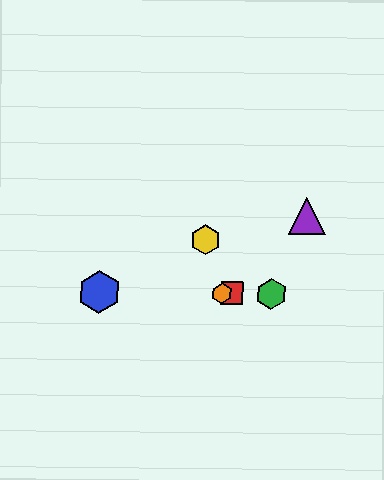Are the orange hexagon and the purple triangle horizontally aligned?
No, the orange hexagon is at y≈293 and the purple triangle is at y≈216.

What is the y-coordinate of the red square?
The red square is at y≈294.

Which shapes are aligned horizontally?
The red square, the blue hexagon, the green hexagon, the orange hexagon are aligned horizontally.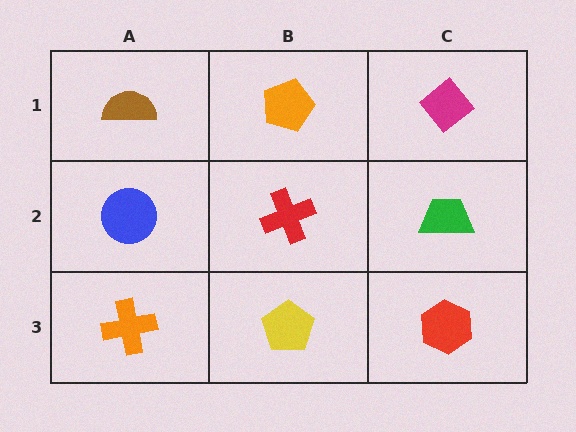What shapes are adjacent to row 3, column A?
A blue circle (row 2, column A), a yellow pentagon (row 3, column B).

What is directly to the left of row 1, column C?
An orange pentagon.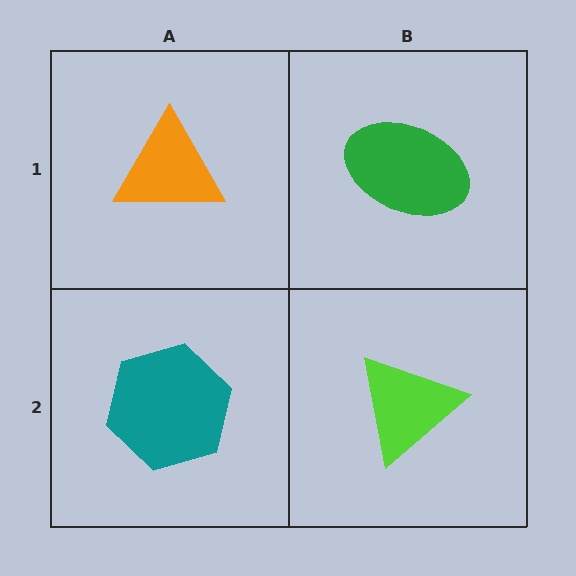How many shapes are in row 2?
2 shapes.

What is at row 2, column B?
A lime triangle.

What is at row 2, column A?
A teal hexagon.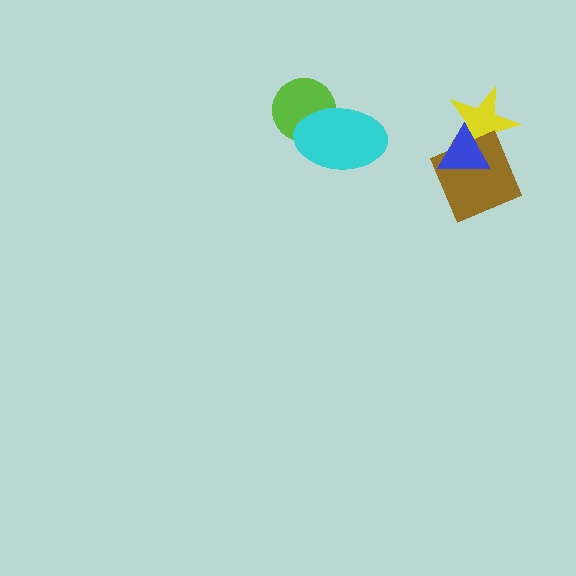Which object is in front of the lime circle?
The cyan ellipse is in front of the lime circle.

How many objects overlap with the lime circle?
1 object overlaps with the lime circle.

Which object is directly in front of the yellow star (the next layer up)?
The brown diamond is directly in front of the yellow star.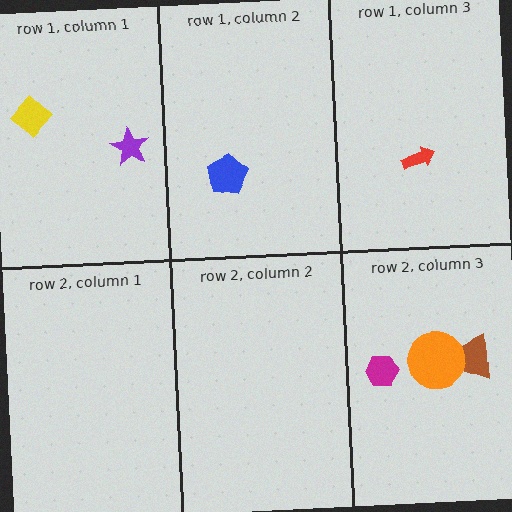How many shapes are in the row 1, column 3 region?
1.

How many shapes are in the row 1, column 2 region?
1.